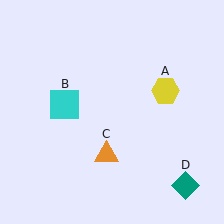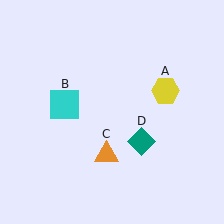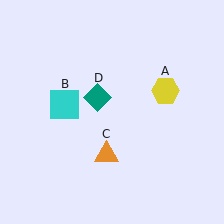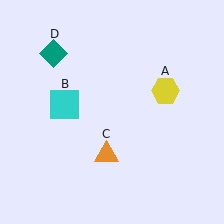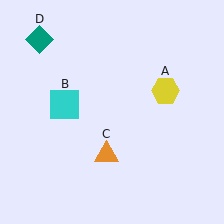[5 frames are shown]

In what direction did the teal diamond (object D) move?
The teal diamond (object D) moved up and to the left.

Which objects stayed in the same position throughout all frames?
Yellow hexagon (object A) and cyan square (object B) and orange triangle (object C) remained stationary.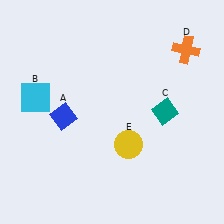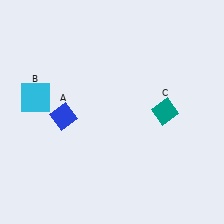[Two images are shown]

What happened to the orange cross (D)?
The orange cross (D) was removed in Image 2. It was in the top-right area of Image 1.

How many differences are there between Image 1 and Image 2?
There are 2 differences between the two images.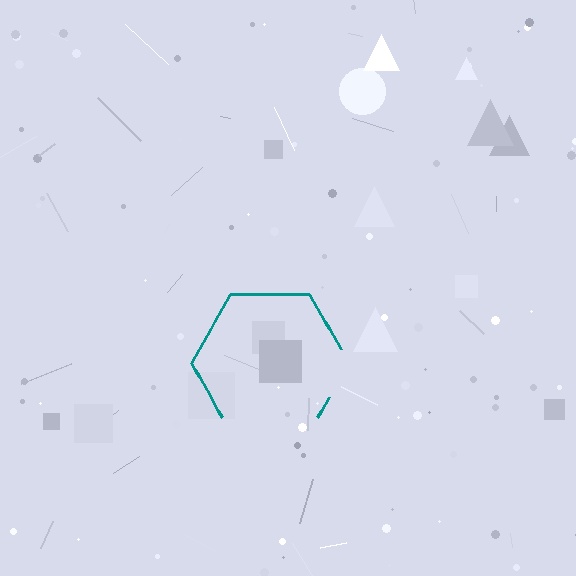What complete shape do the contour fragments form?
The contour fragments form a hexagon.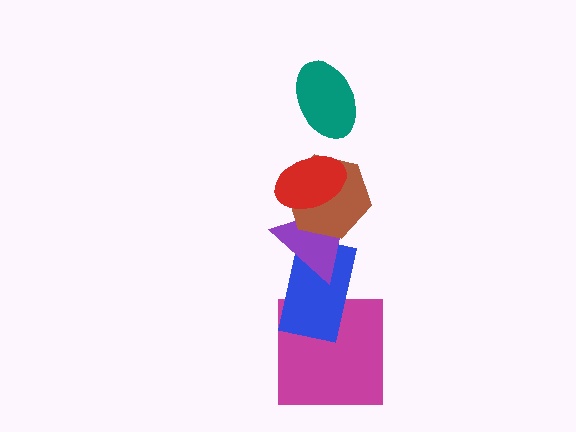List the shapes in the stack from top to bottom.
From top to bottom: the teal ellipse, the red ellipse, the brown hexagon, the purple triangle, the blue rectangle, the magenta square.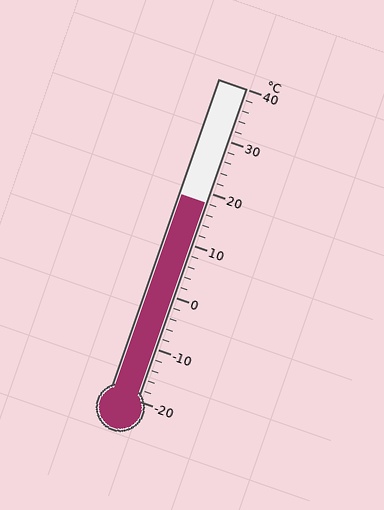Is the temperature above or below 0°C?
The temperature is above 0°C.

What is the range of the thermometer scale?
The thermometer scale ranges from -20°C to 40°C.